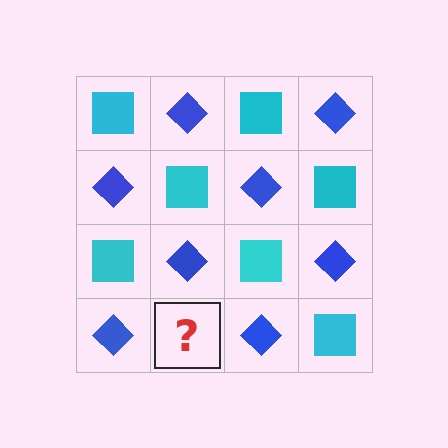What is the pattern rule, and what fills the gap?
The rule is that it alternates cyan square and blue diamond in a checkerboard pattern. The gap should be filled with a cyan square.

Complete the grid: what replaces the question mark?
The question mark should be replaced with a cyan square.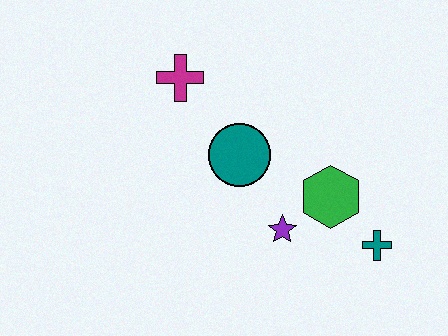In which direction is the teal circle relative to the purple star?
The teal circle is above the purple star.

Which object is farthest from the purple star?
The magenta cross is farthest from the purple star.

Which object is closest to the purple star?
The green hexagon is closest to the purple star.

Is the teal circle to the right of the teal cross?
No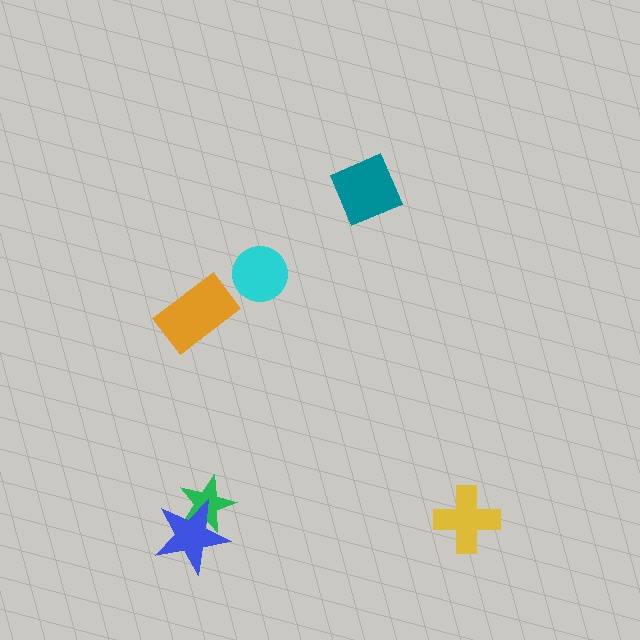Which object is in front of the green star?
The blue star is in front of the green star.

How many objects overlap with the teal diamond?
0 objects overlap with the teal diamond.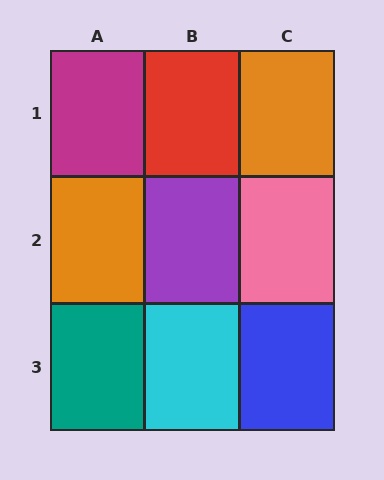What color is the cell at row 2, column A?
Orange.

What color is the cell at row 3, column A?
Teal.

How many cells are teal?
1 cell is teal.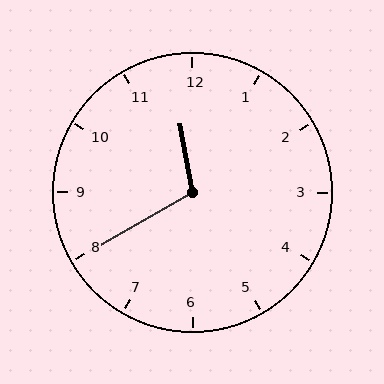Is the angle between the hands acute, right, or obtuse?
It is obtuse.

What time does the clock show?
11:40.